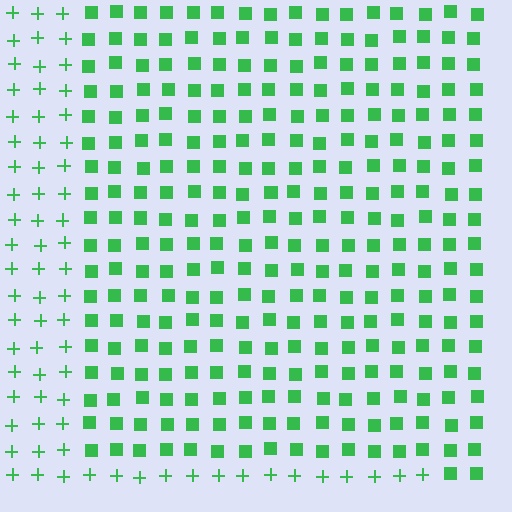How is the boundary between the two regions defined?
The boundary is defined by a change in element shape: squares inside vs. plus signs outside. All elements share the same color and spacing.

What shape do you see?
I see a rectangle.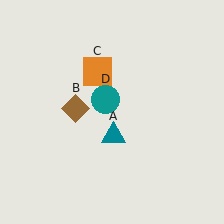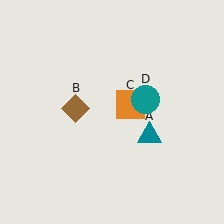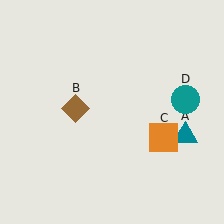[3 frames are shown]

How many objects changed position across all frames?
3 objects changed position: teal triangle (object A), orange square (object C), teal circle (object D).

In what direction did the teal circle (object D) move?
The teal circle (object D) moved right.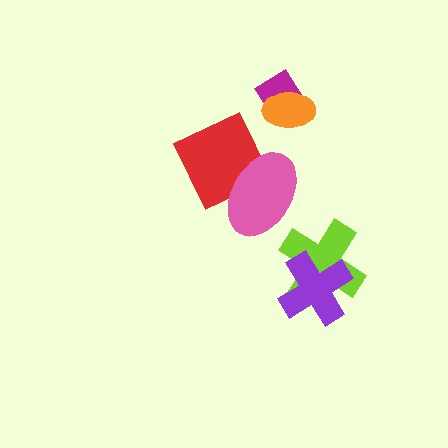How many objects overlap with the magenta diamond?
1 object overlaps with the magenta diamond.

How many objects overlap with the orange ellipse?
1 object overlaps with the orange ellipse.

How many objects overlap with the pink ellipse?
1 object overlaps with the pink ellipse.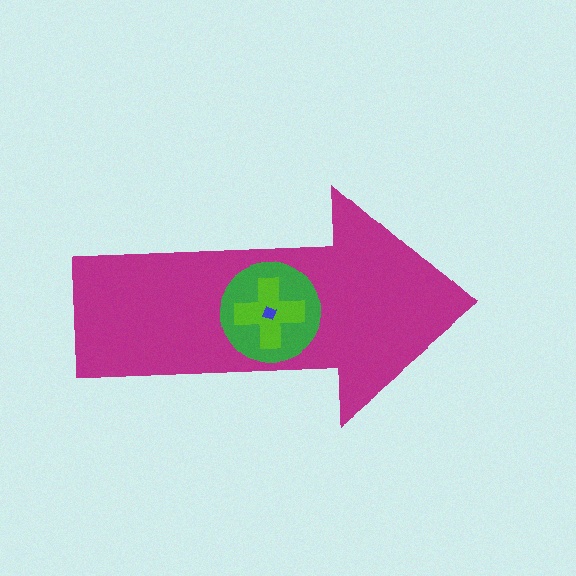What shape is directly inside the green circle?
The lime cross.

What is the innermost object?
The blue diamond.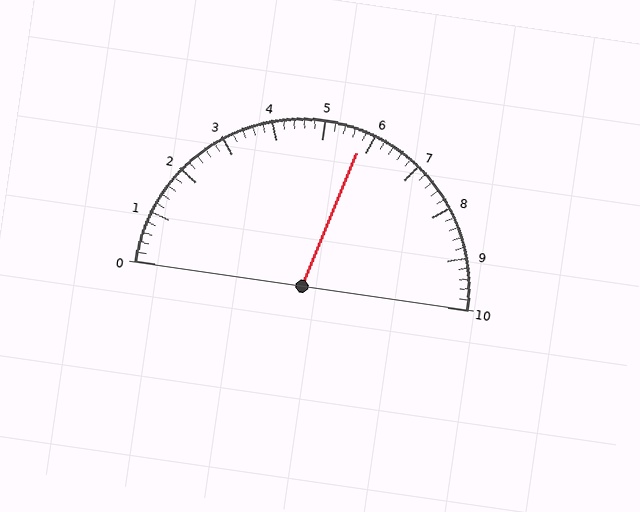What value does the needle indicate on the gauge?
The needle indicates approximately 5.8.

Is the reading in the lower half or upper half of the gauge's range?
The reading is in the upper half of the range (0 to 10).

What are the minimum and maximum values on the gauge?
The gauge ranges from 0 to 10.